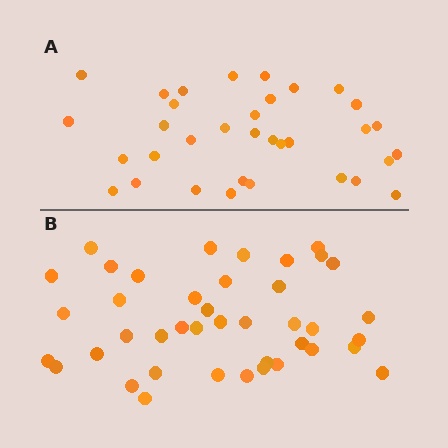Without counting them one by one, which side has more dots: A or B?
Region B (the bottom region) has more dots.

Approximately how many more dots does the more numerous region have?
Region B has roughly 8 or so more dots than region A.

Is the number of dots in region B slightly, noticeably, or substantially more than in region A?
Region B has only slightly more — the two regions are fairly close. The ratio is roughly 1.2 to 1.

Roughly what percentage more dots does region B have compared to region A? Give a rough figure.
About 20% more.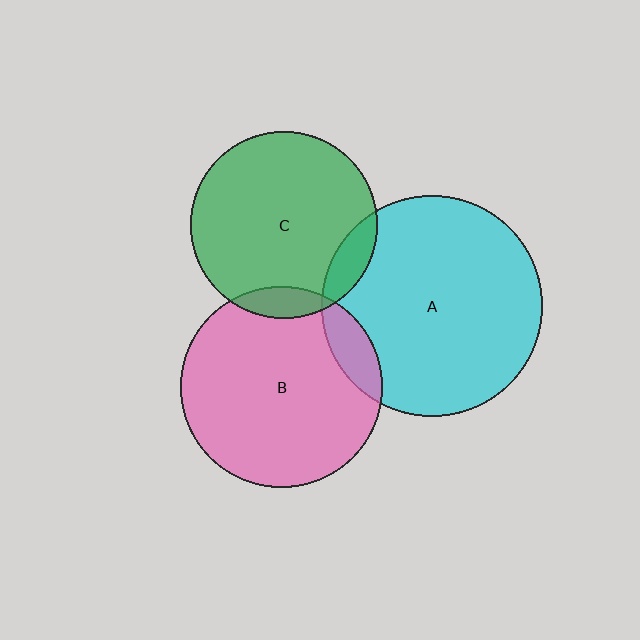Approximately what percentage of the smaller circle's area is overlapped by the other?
Approximately 10%.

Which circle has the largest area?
Circle A (cyan).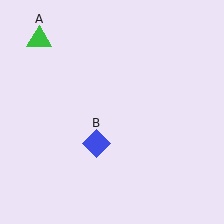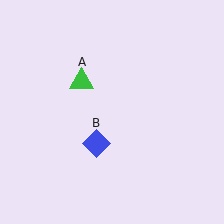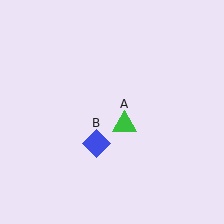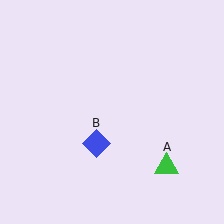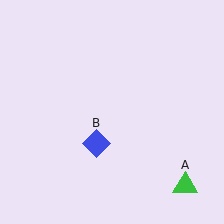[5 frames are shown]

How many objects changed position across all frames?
1 object changed position: green triangle (object A).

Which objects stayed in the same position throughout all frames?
Blue diamond (object B) remained stationary.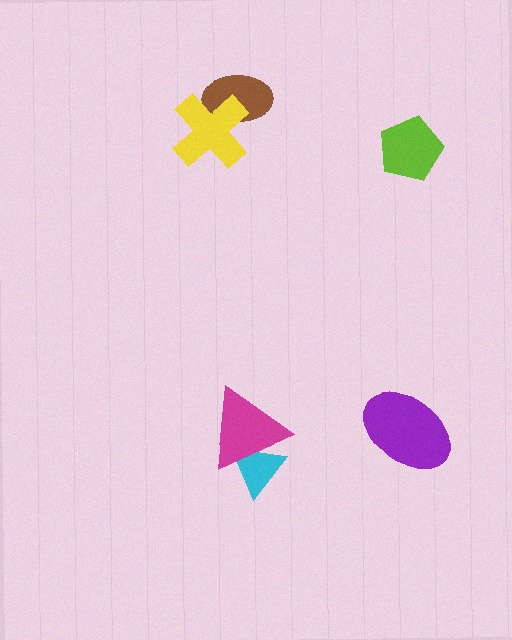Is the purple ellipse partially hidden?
No, no other shape covers it.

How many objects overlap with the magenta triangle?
1 object overlaps with the magenta triangle.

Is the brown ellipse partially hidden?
Yes, it is partially covered by another shape.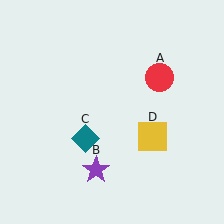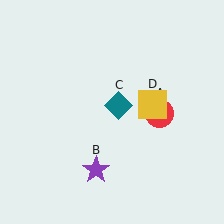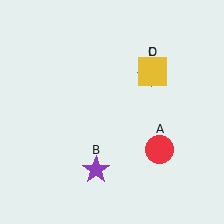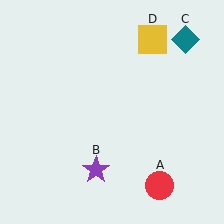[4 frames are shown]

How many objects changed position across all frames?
3 objects changed position: red circle (object A), teal diamond (object C), yellow square (object D).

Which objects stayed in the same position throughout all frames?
Purple star (object B) remained stationary.